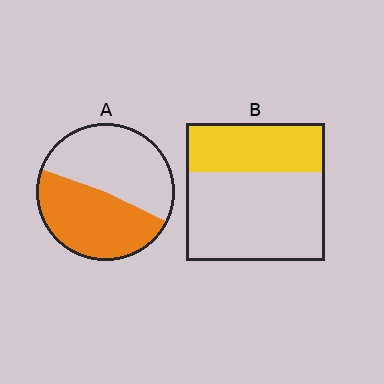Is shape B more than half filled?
No.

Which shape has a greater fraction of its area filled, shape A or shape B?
Shape A.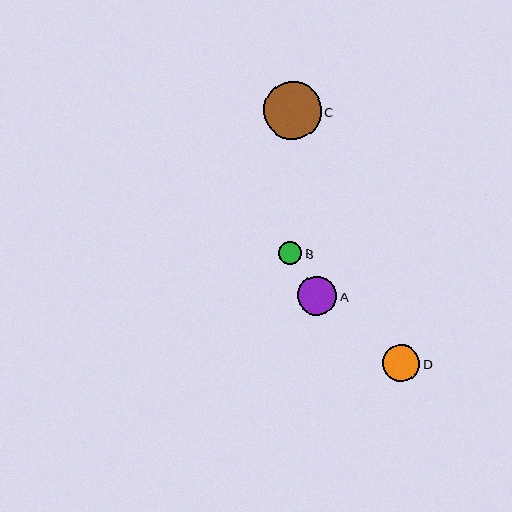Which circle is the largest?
Circle C is the largest with a size of approximately 58 pixels.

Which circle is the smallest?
Circle B is the smallest with a size of approximately 23 pixels.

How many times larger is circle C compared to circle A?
Circle C is approximately 1.5 times the size of circle A.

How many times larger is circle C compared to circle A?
Circle C is approximately 1.5 times the size of circle A.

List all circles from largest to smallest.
From largest to smallest: C, A, D, B.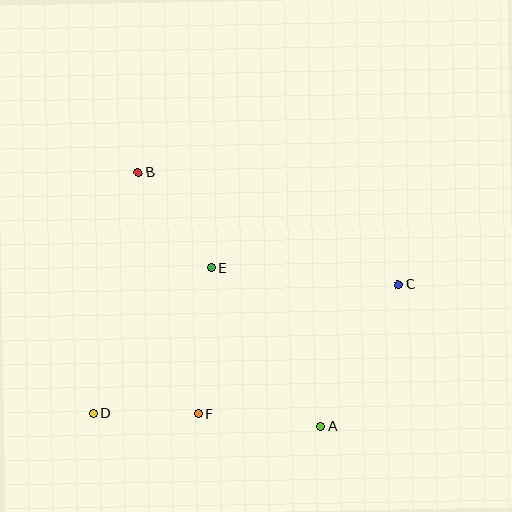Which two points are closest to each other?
Points D and F are closest to each other.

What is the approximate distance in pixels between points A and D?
The distance between A and D is approximately 228 pixels.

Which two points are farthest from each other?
Points C and D are farthest from each other.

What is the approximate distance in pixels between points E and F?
The distance between E and F is approximately 147 pixels.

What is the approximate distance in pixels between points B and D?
The distance between B and D is approximately 245 pixels.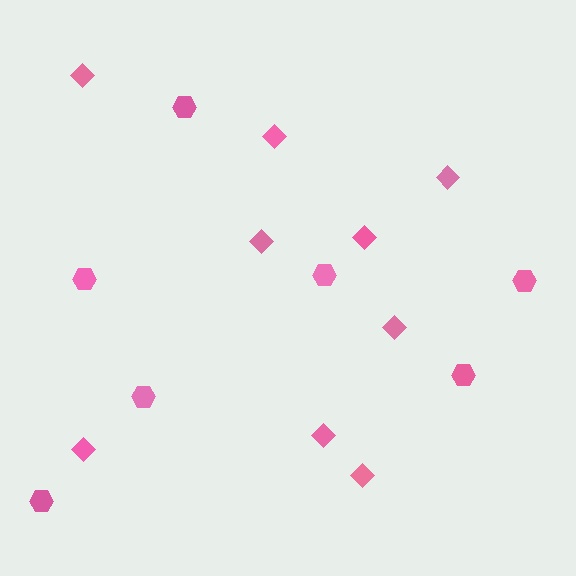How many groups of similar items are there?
There are 2 groups: one group of hexagons (7) and one group of diamonds (9).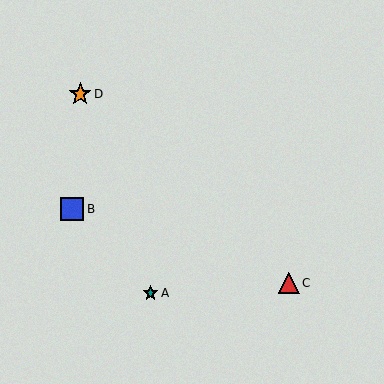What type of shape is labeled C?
Shape C is a red triangle.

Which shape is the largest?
The blue square (labeled B) is the largest.